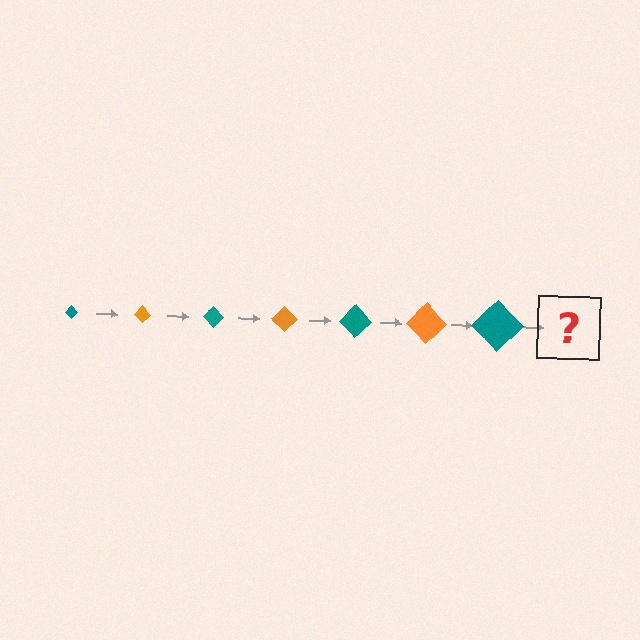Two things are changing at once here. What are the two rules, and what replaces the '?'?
The two rules are that the diamond grows larger each step and the color cycles through teal and orange. The '?' should be an orange diamond, larger than the previous one.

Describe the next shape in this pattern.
It should be an orange diamond, larger than the previous one.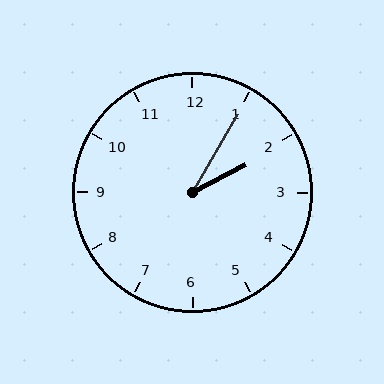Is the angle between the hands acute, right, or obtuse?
It is acute.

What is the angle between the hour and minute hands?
Approximately 32 degrees.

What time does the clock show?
2:05.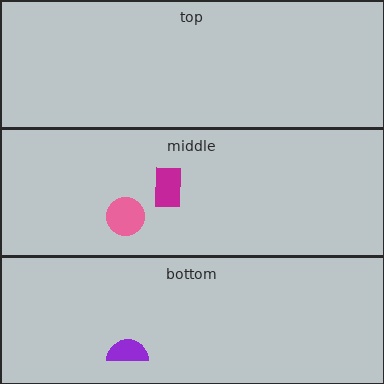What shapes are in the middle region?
The magenta rectangle, the pink circle.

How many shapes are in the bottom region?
1.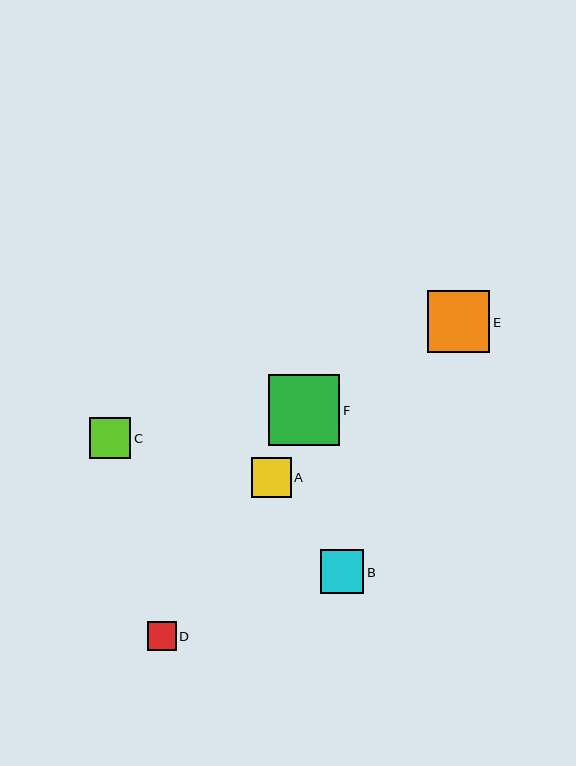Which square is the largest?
Square F is the largest with a size of approximately 71 pixels.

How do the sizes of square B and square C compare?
Square B and square C are approximately the same size.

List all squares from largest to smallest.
From largest to smallest: F, E, B, C, A, D.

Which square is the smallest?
Square D is the smallest with a size of approximately 29 pixels.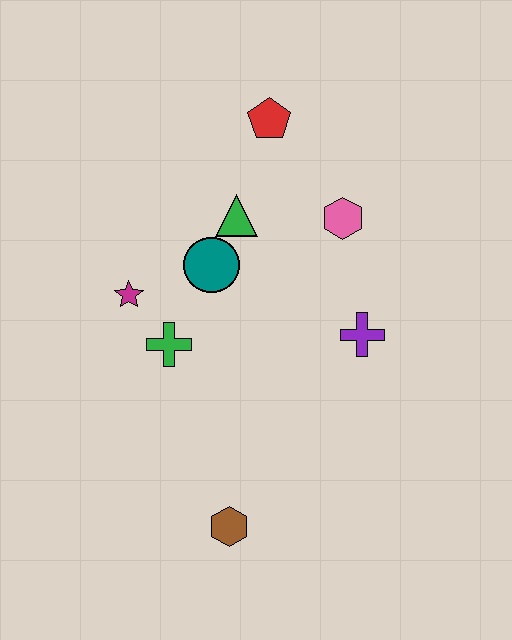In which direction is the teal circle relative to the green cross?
The teal circle is above the green cross.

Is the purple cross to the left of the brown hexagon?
No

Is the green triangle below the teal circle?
No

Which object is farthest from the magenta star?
The brown hexagon is farthest from the magenta star.